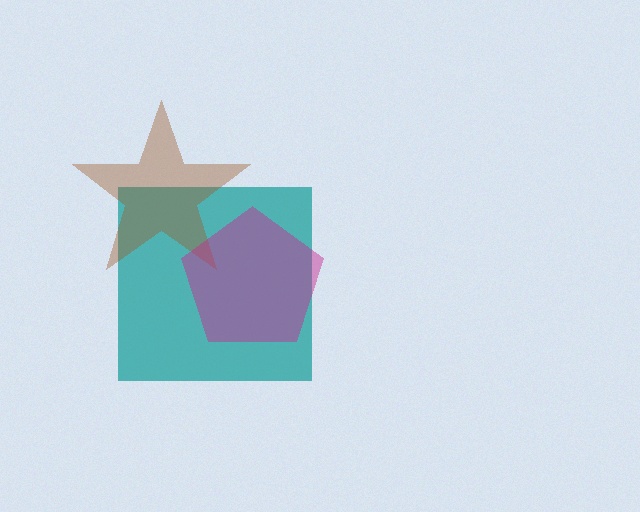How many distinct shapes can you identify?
There are 3 distinct shapes: a teal square, a brown star, a magenta pentagon.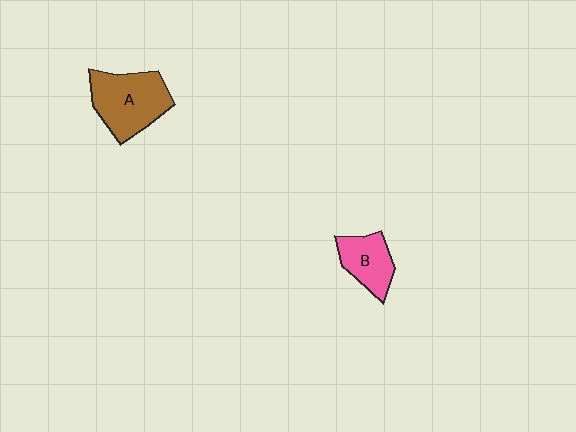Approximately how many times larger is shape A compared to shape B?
Approximately 1.6 times.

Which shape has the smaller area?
Shape B (pink).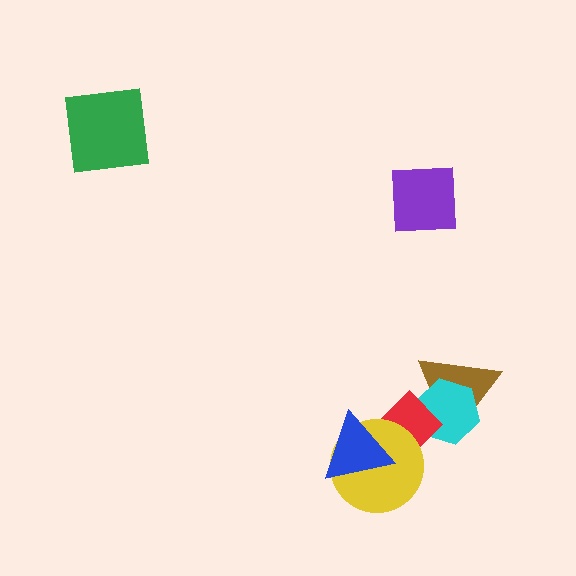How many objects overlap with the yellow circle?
2 objects overlap with the yellow circle.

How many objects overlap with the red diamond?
4 objects overlap with the red diamond.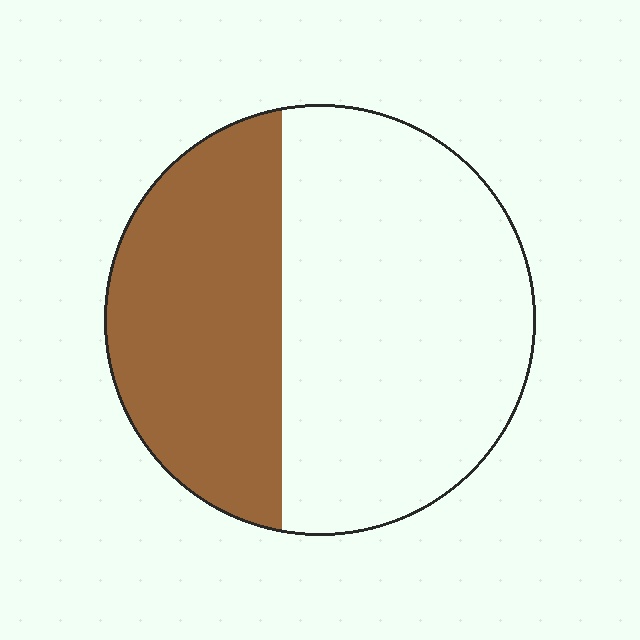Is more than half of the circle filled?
No.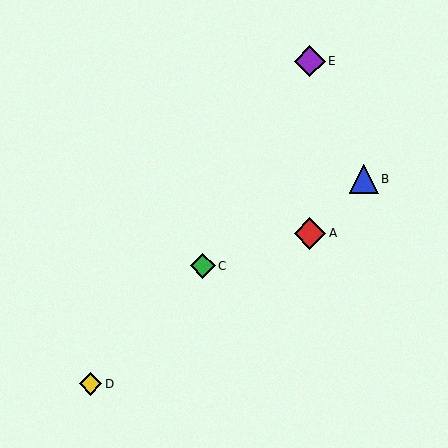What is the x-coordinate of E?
Object E is at x≈310.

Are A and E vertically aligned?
Yes, both are at x≈310.